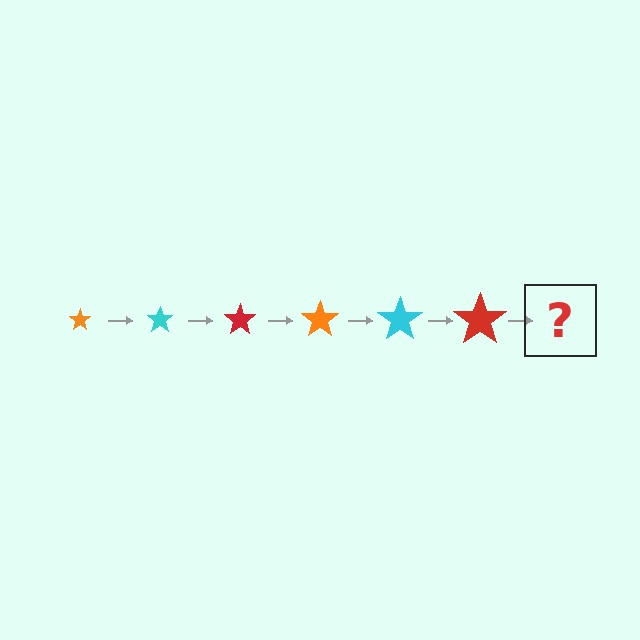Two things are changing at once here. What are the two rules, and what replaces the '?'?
The two rules are that the star grows larger each step and the color cycles through orange, cyan, and red. The '?' should be an orange star, larger than the previous one.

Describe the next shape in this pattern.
It should be an orange star, larger than the previous one.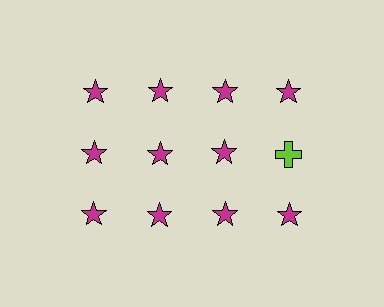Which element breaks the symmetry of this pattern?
The lime cross in the second row, second from right column breaks the symmetry. All other shapes are magenta stars.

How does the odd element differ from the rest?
It differs in both color (lime instead of magenta) and shape (cross instead of star).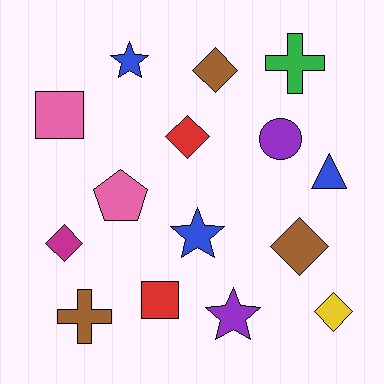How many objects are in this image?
There are 15 objects.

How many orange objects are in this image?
There are no orange objects.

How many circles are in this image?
There is 1 circle.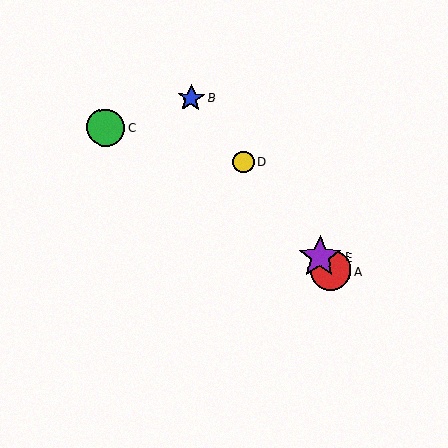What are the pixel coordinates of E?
Object E is at (320, 257).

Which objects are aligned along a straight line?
Objects A, B, D, E are aligned along a straight line.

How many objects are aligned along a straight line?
4 objects (A, B, D, E) are aligned along a straight line.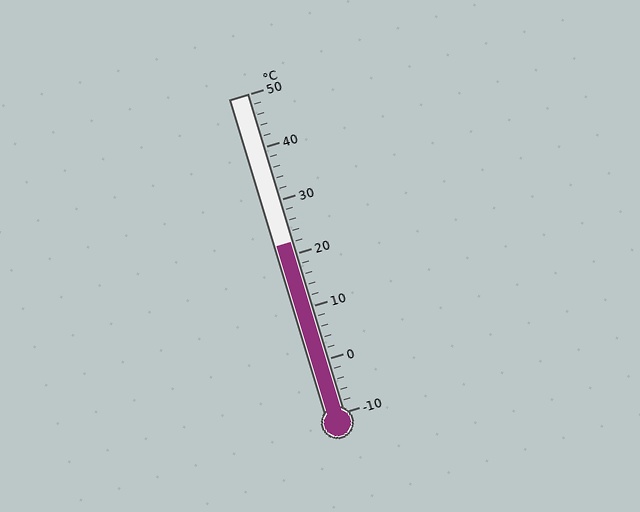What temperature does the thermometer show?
The thermometer shows approximately 22°C.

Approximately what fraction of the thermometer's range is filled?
The thermometer is filled to approximately 55% of its range.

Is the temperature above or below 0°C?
The temperature is above 0°C.